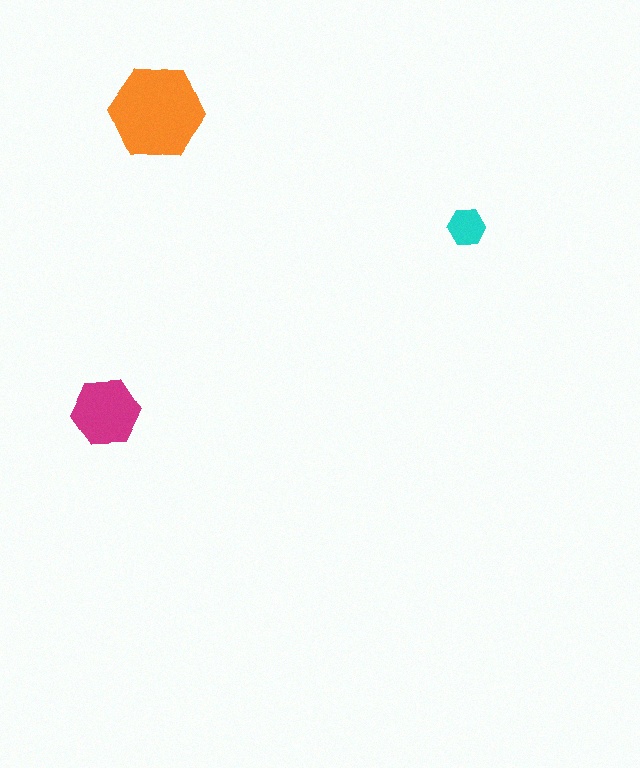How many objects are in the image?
There are 3 objects in the image.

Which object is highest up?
The orange hexagon is topmost.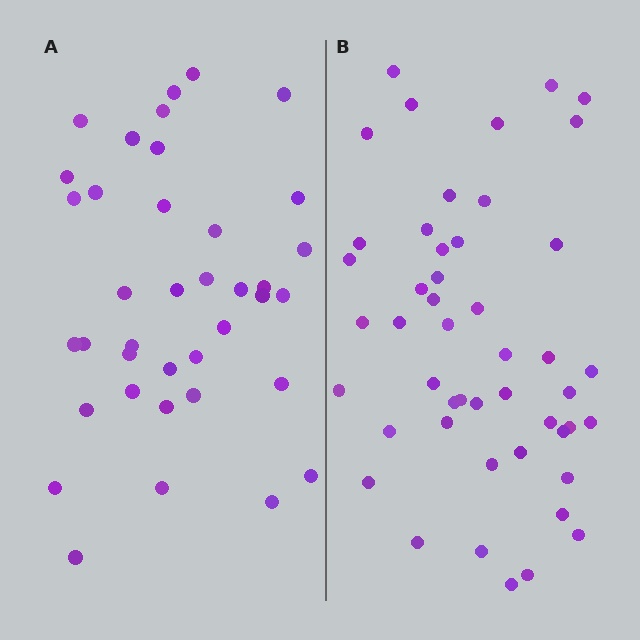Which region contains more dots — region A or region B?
Region B (the right region) has more dots.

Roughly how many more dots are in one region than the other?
Region B has roughly 10 or so more dots than region A.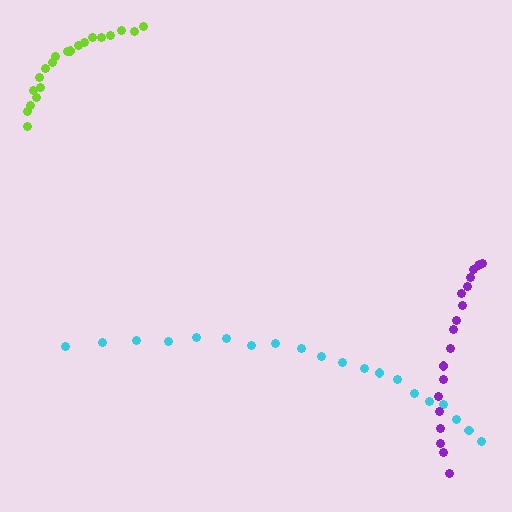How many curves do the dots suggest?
There are 3 distinct paths.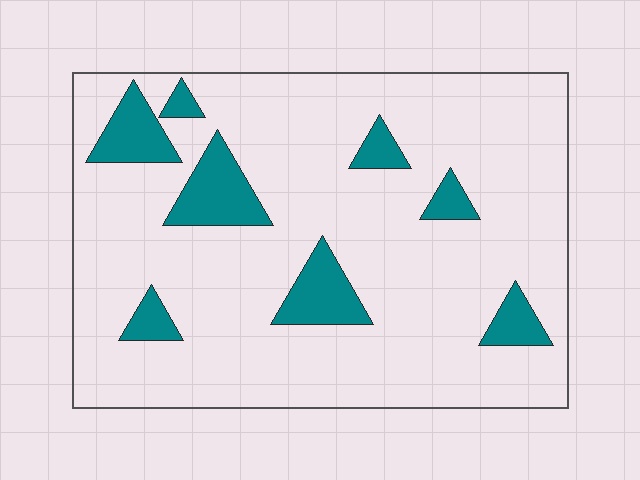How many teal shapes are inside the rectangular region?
8.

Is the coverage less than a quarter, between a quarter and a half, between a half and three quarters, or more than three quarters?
Less than a quarter.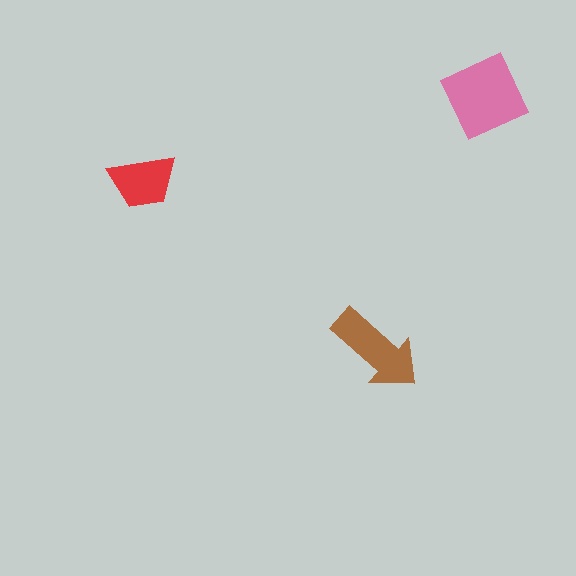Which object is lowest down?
The brown arrow is bottommost.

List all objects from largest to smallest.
The pink diamond, the brown arrow, the red trapezoid.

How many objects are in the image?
There are 3 objects in the image.